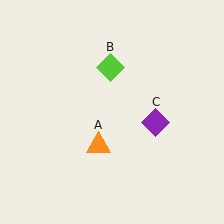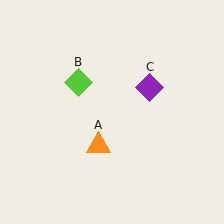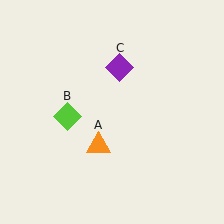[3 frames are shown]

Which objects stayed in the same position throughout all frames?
Orange triangle (object A) remained stationary.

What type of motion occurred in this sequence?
The lime diamond (object B), purple diamond (object C) rotated counterclockwise around the center of the scene.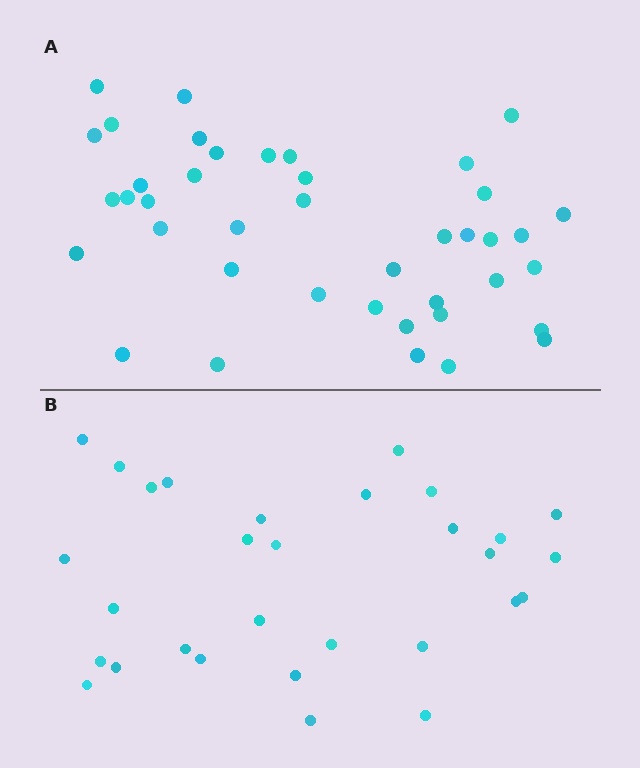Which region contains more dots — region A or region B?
Region A (the top region) has more dots.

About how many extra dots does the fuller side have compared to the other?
Region A has roughly 12 or so more dots than region B.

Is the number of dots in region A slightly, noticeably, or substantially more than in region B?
Region A has noticeably more, but not dramatically so. The ratio is roughly 1.4 to 1.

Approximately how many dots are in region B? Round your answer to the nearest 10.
About 30 dots.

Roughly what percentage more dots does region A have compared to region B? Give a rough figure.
About 35% more.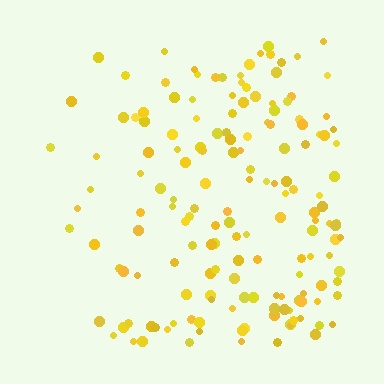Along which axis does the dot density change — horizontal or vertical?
Horizontal.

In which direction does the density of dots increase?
From left to right, with the right side densest.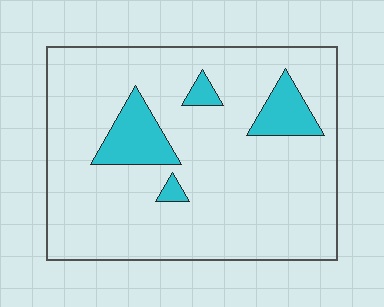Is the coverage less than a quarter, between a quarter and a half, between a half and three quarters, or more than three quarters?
Less than a quarter.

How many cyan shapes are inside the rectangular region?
4.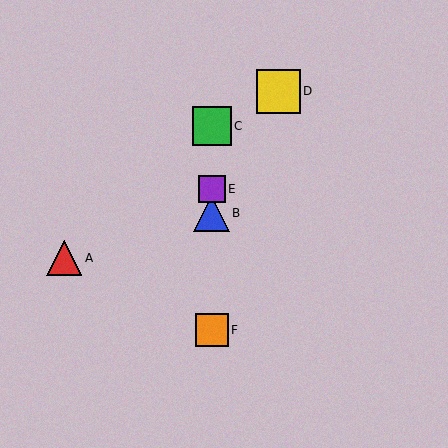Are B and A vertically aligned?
No, B is at x≈212 and A is at x≈64.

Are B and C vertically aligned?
Yes, both are at x≈212.